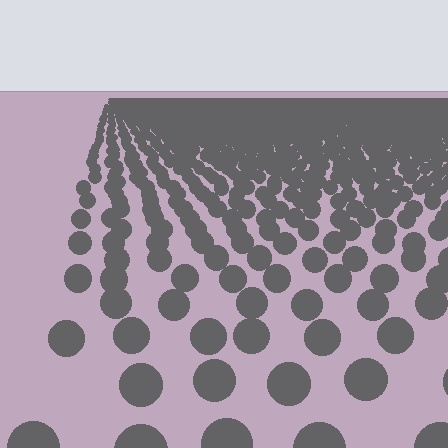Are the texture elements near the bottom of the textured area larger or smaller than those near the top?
Larger. Near the bottom, elements are closer to the viewer and appear at a bigger on-screen size.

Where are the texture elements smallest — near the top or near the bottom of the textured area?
Near the top.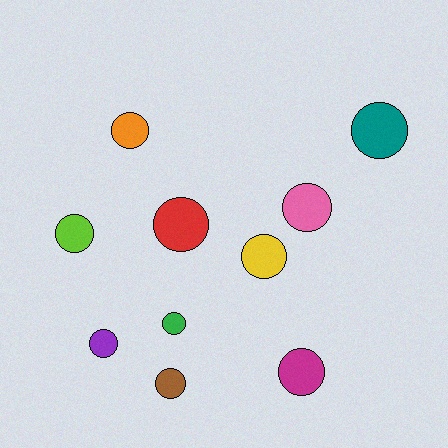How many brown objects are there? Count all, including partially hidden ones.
There is 1 brown object.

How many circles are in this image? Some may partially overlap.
There are 10 circles.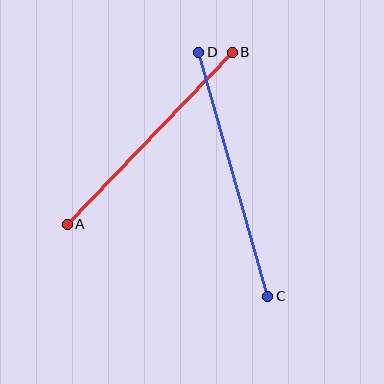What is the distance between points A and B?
The distance is approximately 238 pixels.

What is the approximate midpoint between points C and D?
The midpoint is at approximately (233, 174) pixels.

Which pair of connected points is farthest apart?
Points C and D are farthest apart.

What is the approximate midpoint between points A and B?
The midpoint is at approximately (150, 138) pixels.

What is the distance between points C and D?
The distance is approximately 254 pixels.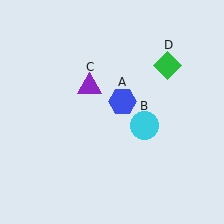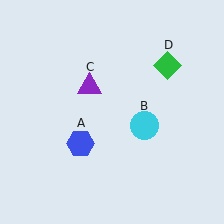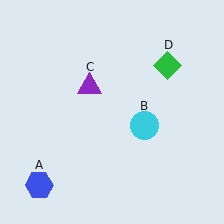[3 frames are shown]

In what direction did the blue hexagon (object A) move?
The blue hexagon (object A) moved down and to the left.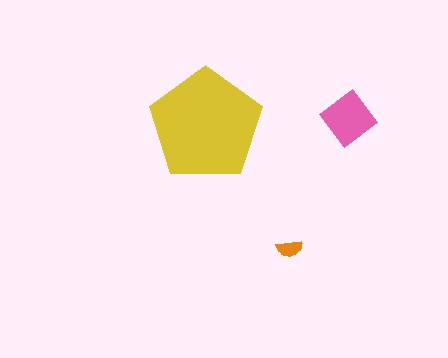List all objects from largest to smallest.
The yellow pentagon, the pink diamond, the orange semicircle.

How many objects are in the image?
There are 3 objects in the image.